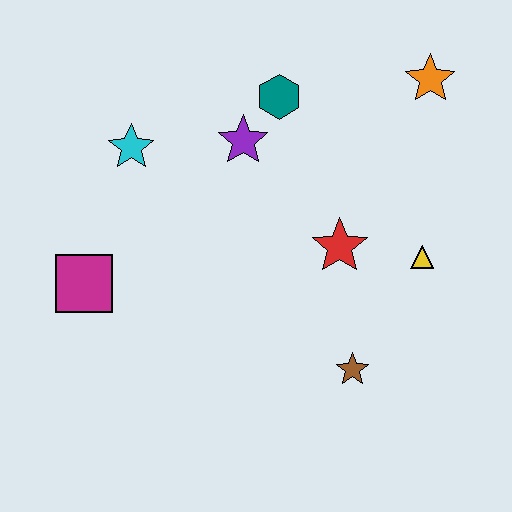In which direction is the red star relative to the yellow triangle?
The red star is to the left of the yellow triangle.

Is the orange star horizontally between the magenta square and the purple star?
No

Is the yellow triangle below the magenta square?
No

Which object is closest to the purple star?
The teal hexagon is closest to the purple star.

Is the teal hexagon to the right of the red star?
No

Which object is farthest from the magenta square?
The orange star is farthest from the magenta square.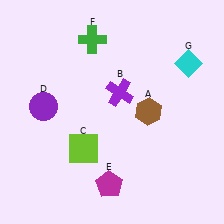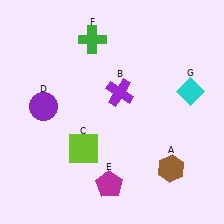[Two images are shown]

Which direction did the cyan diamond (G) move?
The cyan diamond (G) moved down.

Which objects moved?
The objects that moved are: the brown hexagon (A), the cyan diamond (G).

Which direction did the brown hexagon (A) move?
The brown hexagon (A) moved down.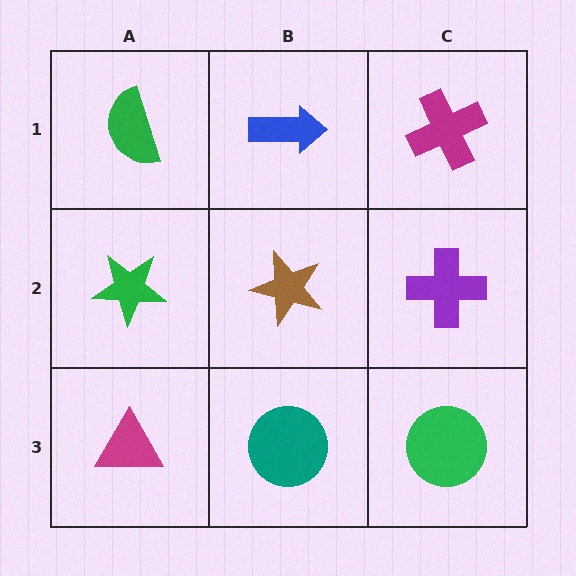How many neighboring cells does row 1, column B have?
3.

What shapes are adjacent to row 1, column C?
A purple cross (row 2, column C), a blue arrow (row 1, column B).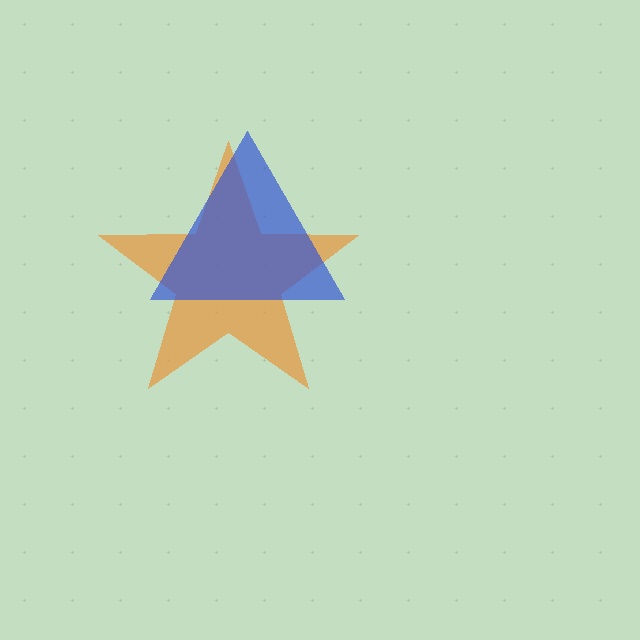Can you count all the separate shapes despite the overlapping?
Yes, there are 2 separate shapes.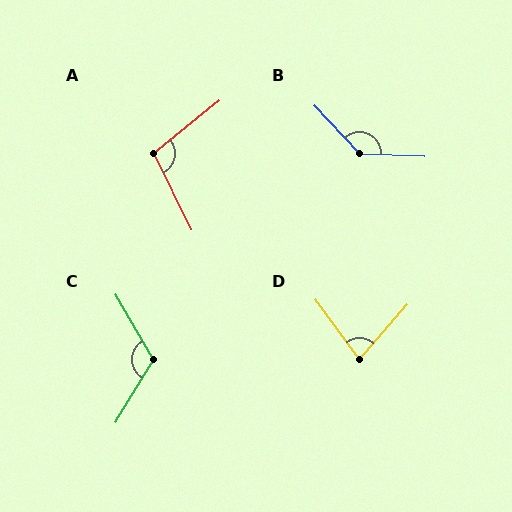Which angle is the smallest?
D, at approximately 77 degrees.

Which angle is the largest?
B, at approximately 136 degrees.